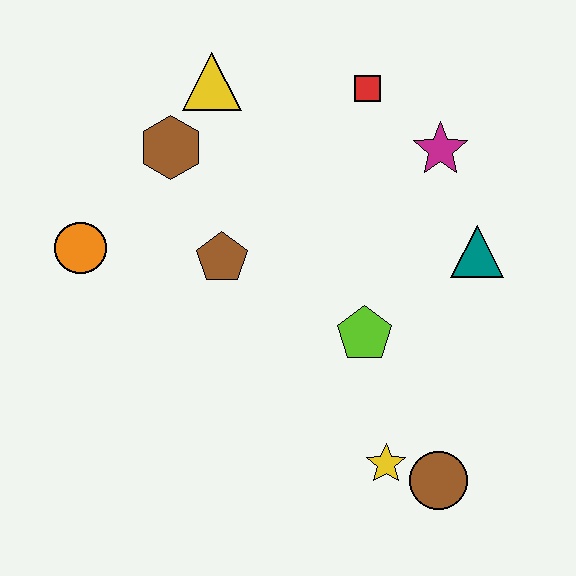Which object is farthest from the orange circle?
The brown circle is farthest from the orange circle.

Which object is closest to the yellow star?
The brown circle is closest to the yellow star.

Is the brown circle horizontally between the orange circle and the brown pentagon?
No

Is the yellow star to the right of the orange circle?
Yes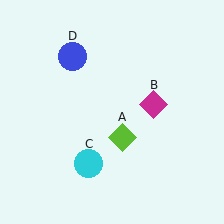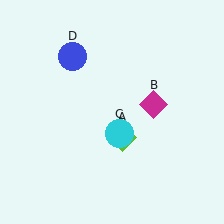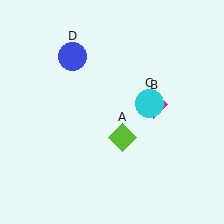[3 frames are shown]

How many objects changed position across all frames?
1 object changed position: cyan circle (object C).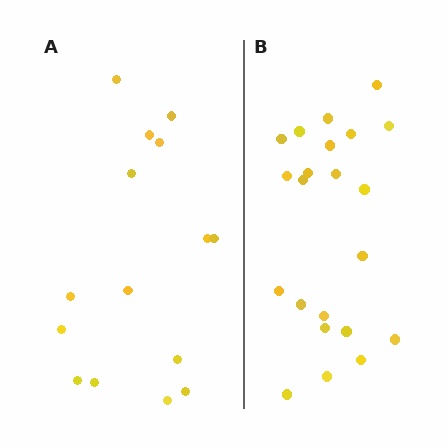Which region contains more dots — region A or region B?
Region B (the right region) has more dots.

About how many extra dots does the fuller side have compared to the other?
Region B has roughly 8 or so more dots than region A.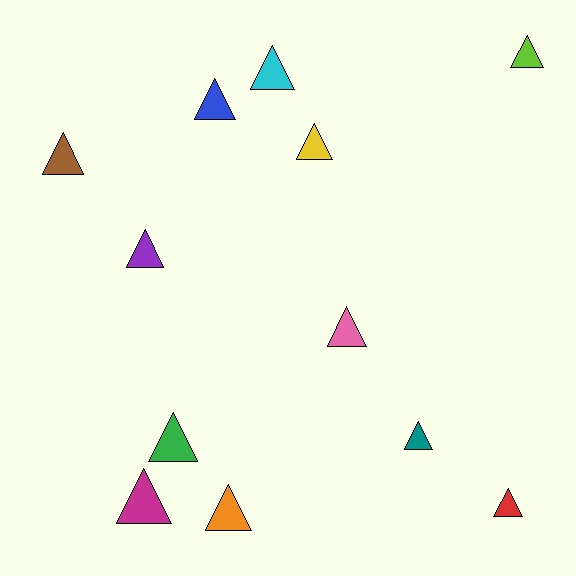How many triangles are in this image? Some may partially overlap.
There are 12 triangles.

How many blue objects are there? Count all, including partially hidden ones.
There is 1 blue object.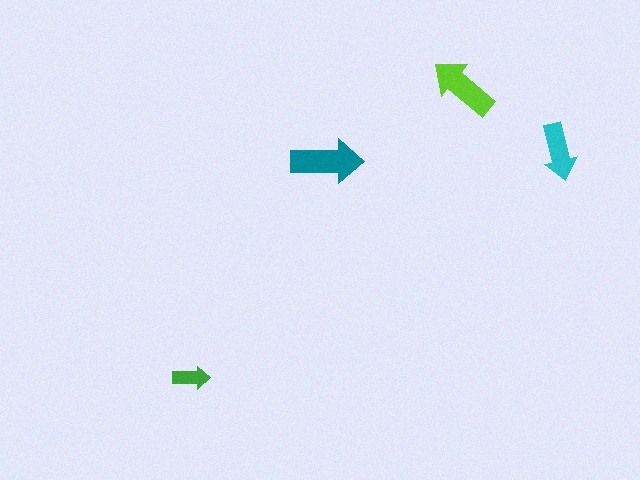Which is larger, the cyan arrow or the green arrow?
The cyan one.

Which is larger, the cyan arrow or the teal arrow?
The teal one.